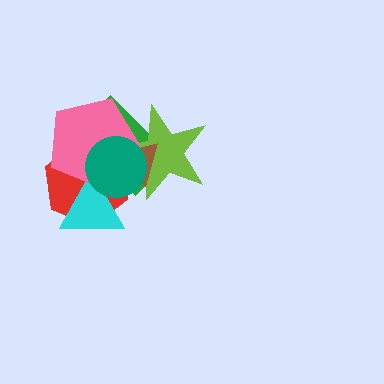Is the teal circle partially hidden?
No, no other shape covers it.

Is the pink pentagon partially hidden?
Yes, it is partially covered by another shape.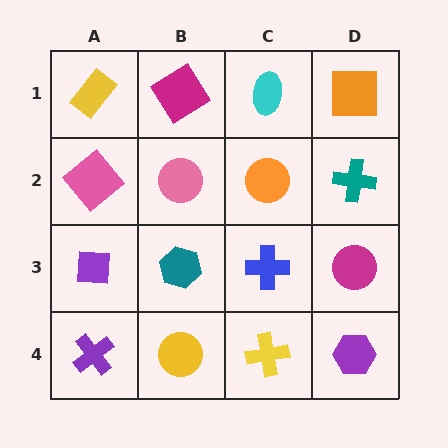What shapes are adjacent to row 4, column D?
A magenta circle (row 3, column D), a yellow cross (row 4, column C).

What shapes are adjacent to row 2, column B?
A magenta diamond (row 1, column B), a teal hexagon (row 3, column B), a pink diamond (row 2, column A), an orange circle (row 2, column C).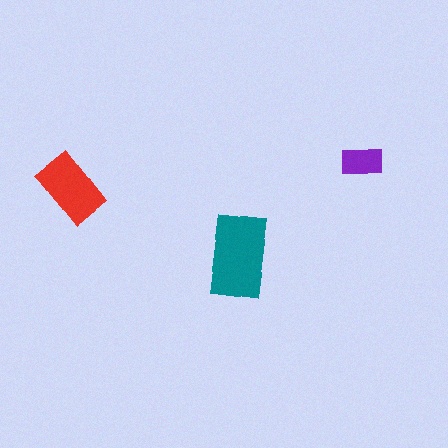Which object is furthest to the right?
The purple rectangle is rightmost.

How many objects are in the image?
There are 3 objects in the image.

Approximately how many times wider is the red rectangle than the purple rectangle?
About 1.5 times wider.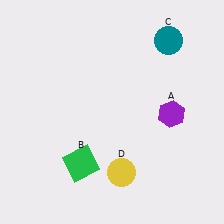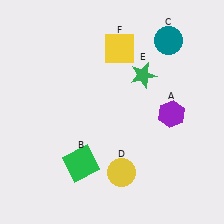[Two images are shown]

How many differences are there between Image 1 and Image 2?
There are 2 differences between the two images.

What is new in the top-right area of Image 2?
A yellow square (F) was added in the top-right area of Image 2.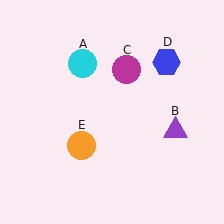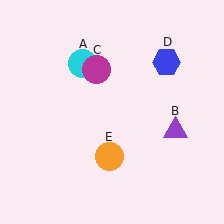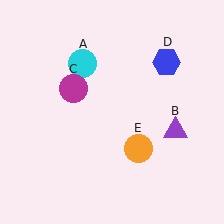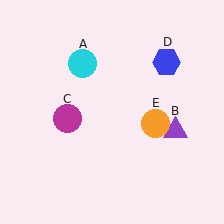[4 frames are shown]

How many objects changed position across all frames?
2 objects changed position: magenta circle (object C), orange circle (object E).